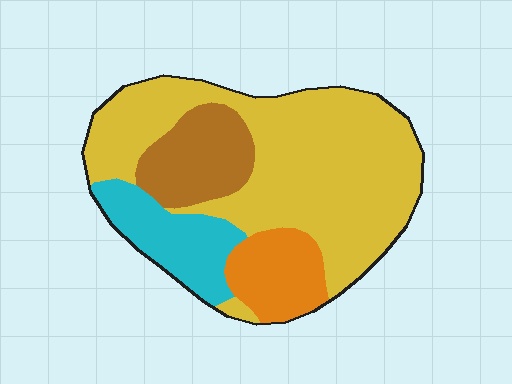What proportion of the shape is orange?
Orange covers around 10% of the shape.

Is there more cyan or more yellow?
Yellow.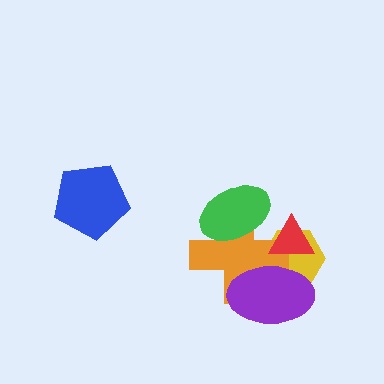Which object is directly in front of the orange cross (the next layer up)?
The red triangle is directly in front of the orange cross.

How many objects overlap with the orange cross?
4 objects overlap with the orange cross.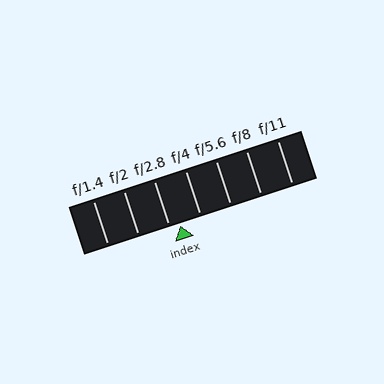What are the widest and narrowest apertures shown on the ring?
The widest aperture shown is f/1.4 and the narrowest is f/11.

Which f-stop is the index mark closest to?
The index mark is closest to f/2.8.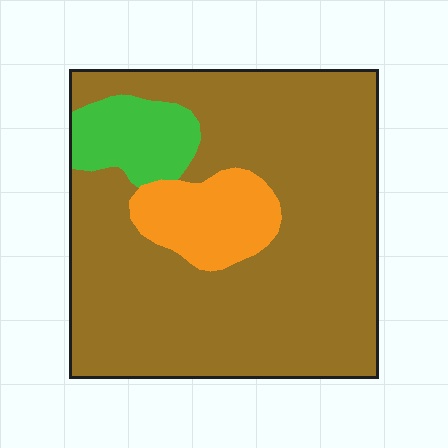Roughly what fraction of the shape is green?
Green covers 10% of the shape.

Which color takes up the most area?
Brown, at roughly 80%.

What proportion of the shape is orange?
Orange takes up about one eighth (1/8) of the shape.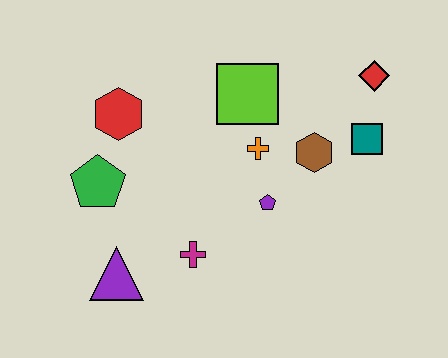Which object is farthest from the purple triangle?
The red diamond is farthest from the purple triangle.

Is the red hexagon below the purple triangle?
No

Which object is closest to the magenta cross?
The purple triangle is closest to the magenta cross.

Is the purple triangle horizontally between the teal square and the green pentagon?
Yes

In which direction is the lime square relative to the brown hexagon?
The lime square is to the left of the brown hexagon.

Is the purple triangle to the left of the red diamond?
Yes